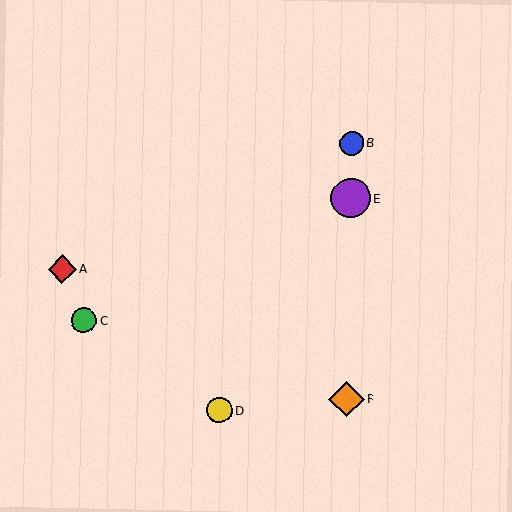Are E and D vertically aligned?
No, E is at x≈351 and D is at x≈219.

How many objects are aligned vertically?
3 objects (B, E, F) are aligned vertically.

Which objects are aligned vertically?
Objects B, E, F are aligned vertically.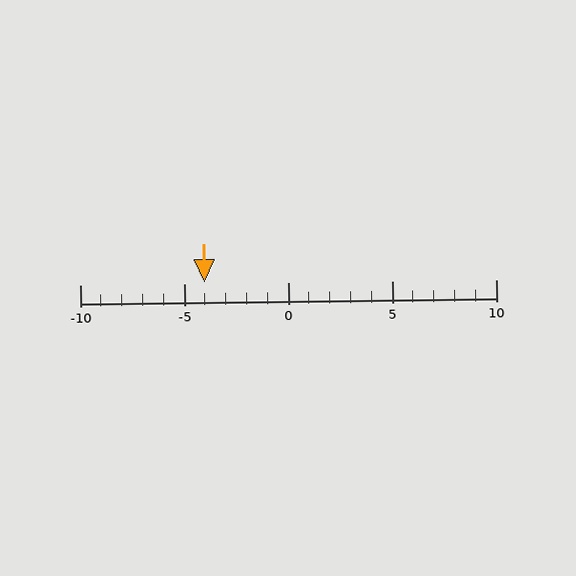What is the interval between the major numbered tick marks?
The major tick marks are spaced 5 units apart.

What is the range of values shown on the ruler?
The ruler shows values from -10 to 10.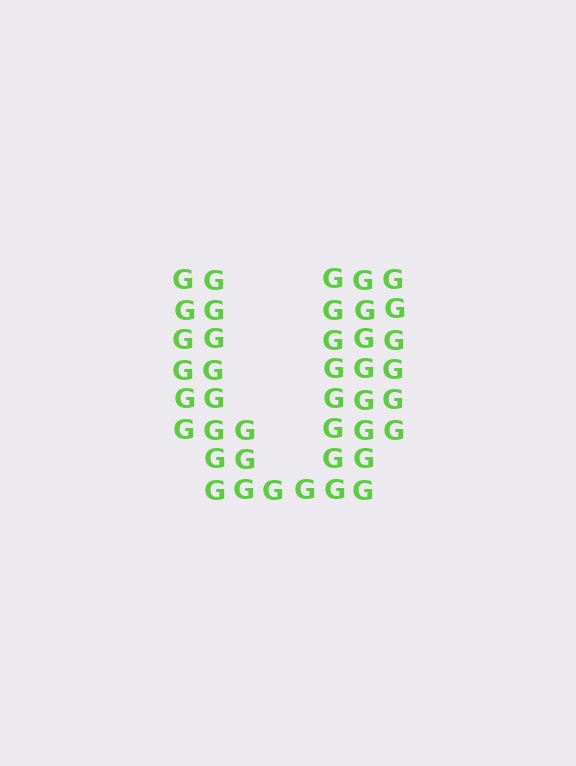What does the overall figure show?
The overall figure shows the letter U.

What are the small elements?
The small elements are letter G's.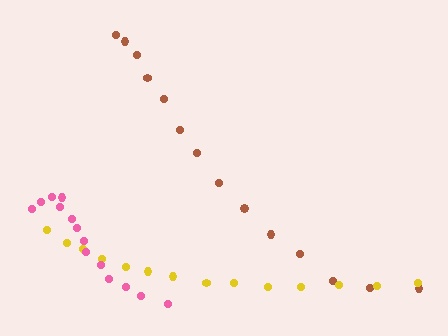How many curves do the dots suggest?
There are 3 distinct paths.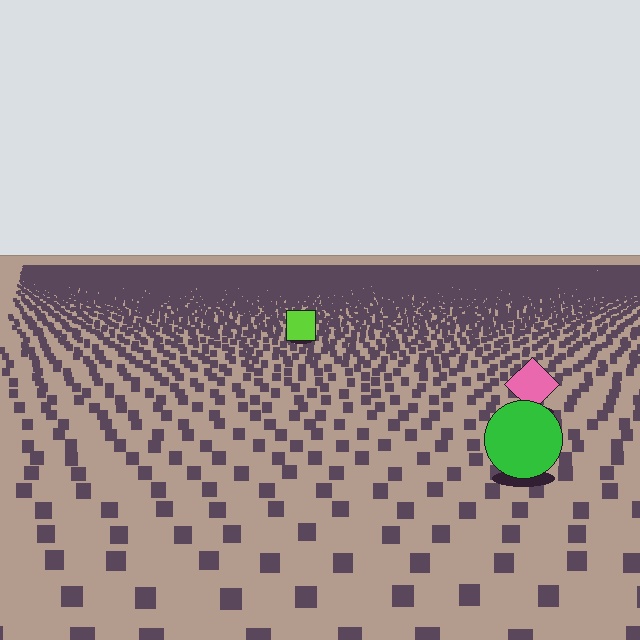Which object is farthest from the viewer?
The lime square is farthest from the viewer. It appears smaller and the ground texture around it is denser.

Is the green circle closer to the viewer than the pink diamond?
Yes. The green circle is closer — you can tell from the texture gradient: the ground texture is coarser near it.